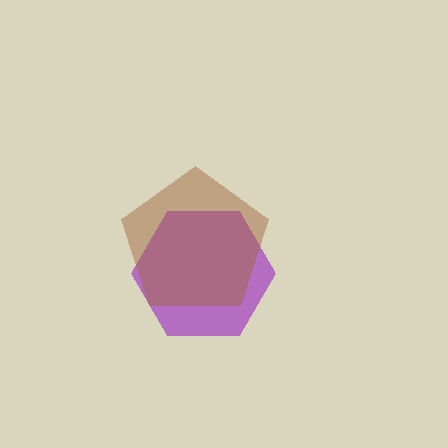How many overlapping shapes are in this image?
There are 2 overlapping shapes in the image.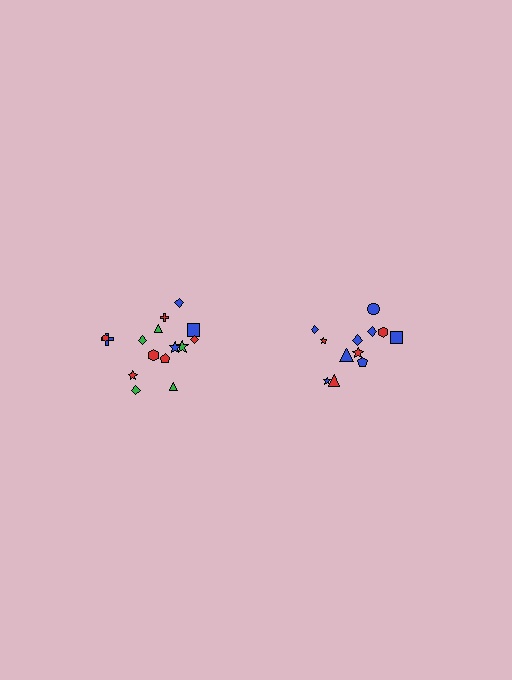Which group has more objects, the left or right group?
The left group.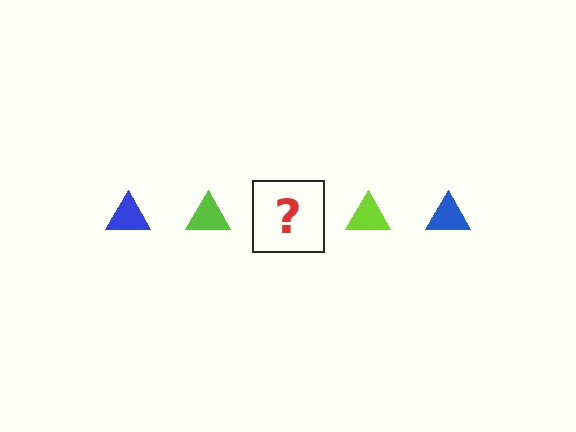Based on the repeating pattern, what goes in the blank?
The blank should be a blue triangle.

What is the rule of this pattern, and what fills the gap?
The rule is that the pattern cycles through blue, lime triangles. The gap should be filled with a blue triangle.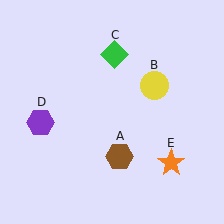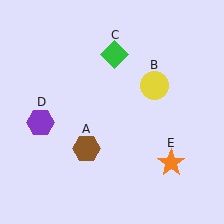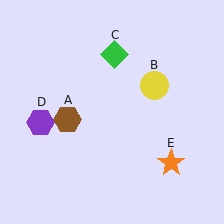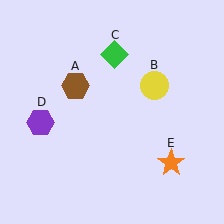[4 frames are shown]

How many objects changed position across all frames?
1 object changed position: brown hexagon (object A).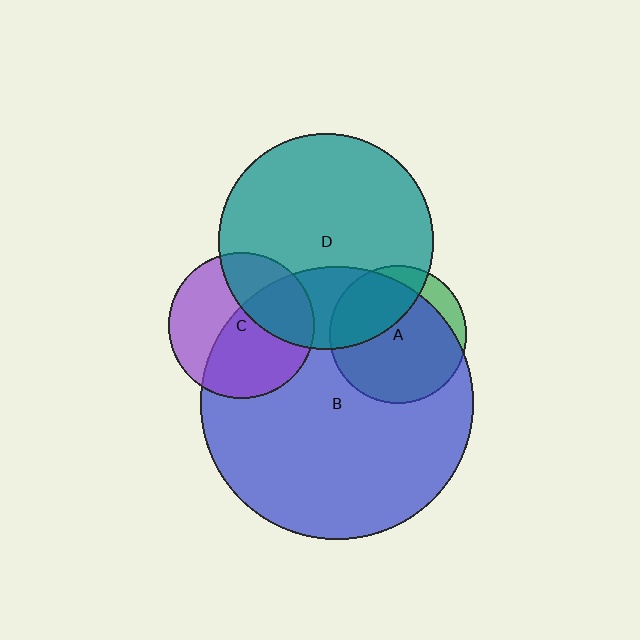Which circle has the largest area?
Circle B (blue).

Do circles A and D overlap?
Yes.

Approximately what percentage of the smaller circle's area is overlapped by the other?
Approximately 35%.